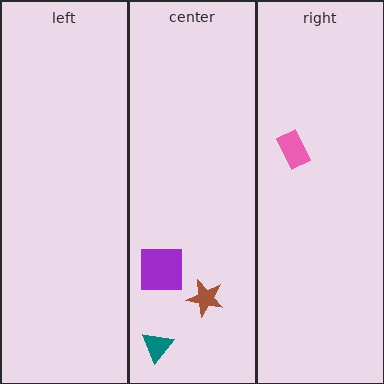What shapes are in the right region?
The pink rectangle.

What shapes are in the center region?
The teal triangle, the purple square, the brown star.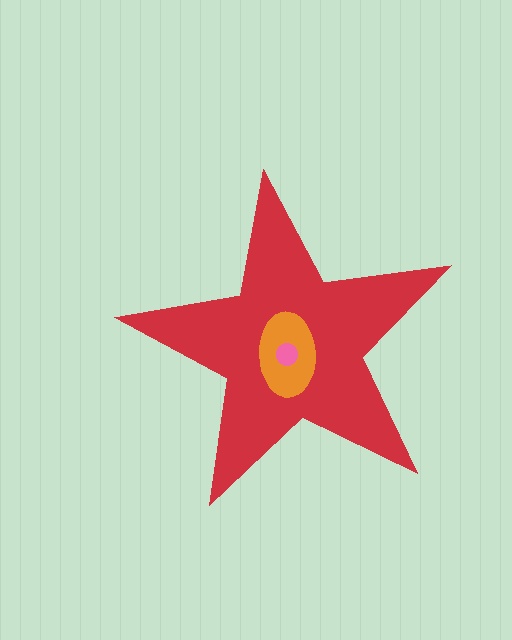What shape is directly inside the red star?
The orange ellipse.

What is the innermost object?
The pink circle.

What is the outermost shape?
The red star.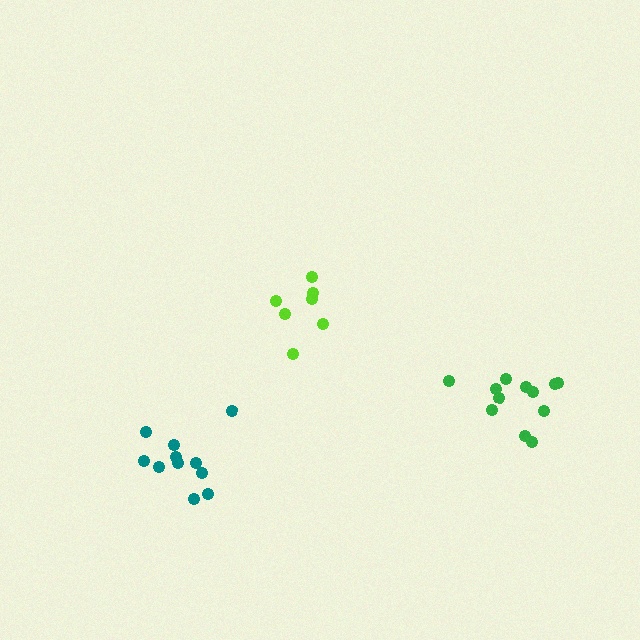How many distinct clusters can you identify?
There are 3 distinct clusters.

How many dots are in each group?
Group 1: 7 dots, Group 2: 12 dots, Group 3: 11 dots (30 total).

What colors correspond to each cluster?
The clusters are colored: lime, green, teal.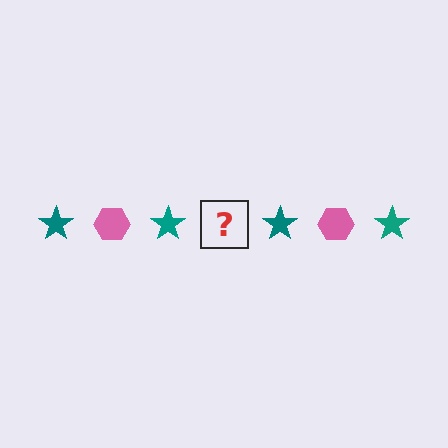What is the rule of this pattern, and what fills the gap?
The rule is that the pattern alternates between teal star and pink hexagon. The gap should be filled with a pink hexagon.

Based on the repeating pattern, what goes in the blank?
The blank should be a pink hexagon.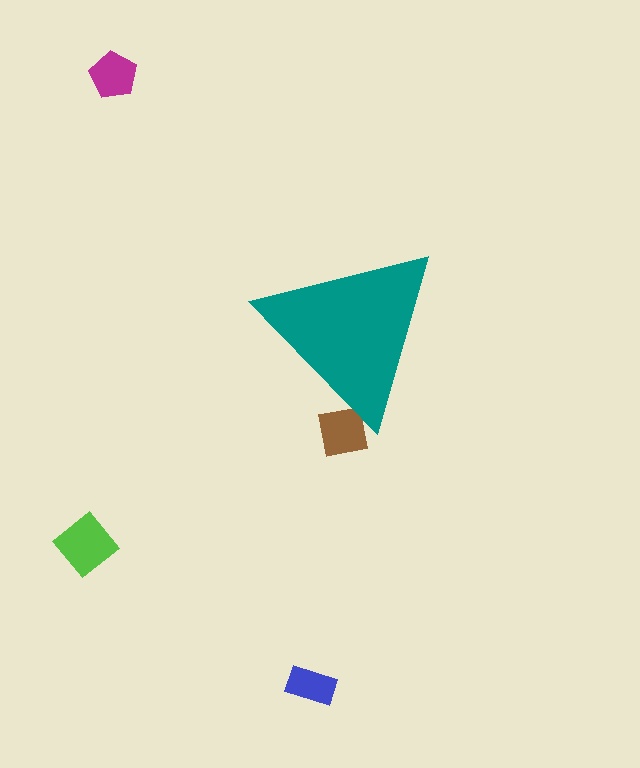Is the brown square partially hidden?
Yes, the brown square is partially hidden behind the teal triangle.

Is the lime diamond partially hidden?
No, the lime diamond is fully visible.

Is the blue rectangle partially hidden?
No, the blue rectangle is fully visible.